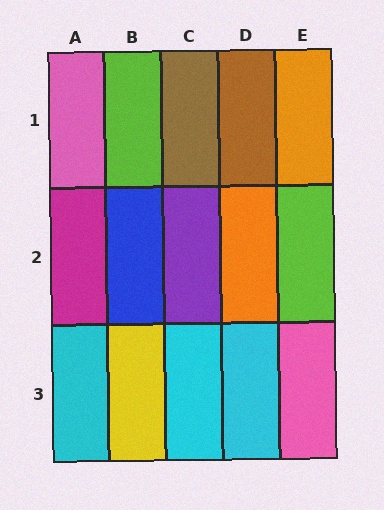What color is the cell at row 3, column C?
Cyan.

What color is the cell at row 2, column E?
Lime.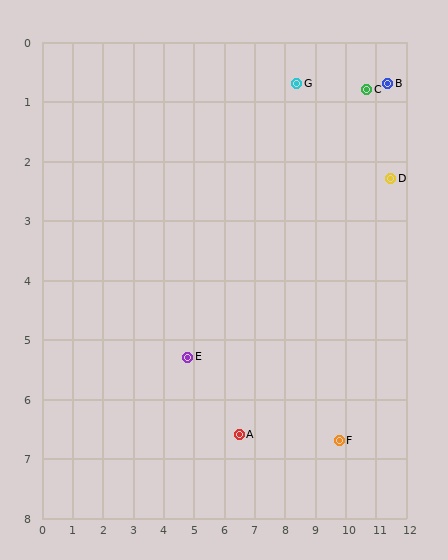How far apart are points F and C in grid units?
Points F and C are about 6.0 grid units apart.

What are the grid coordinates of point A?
Point A is at approximately (6.5, 6.6).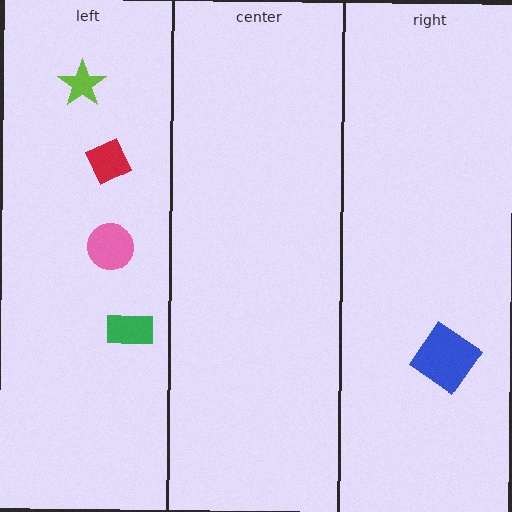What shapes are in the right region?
The blue diamond.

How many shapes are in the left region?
4.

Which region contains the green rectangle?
The left region.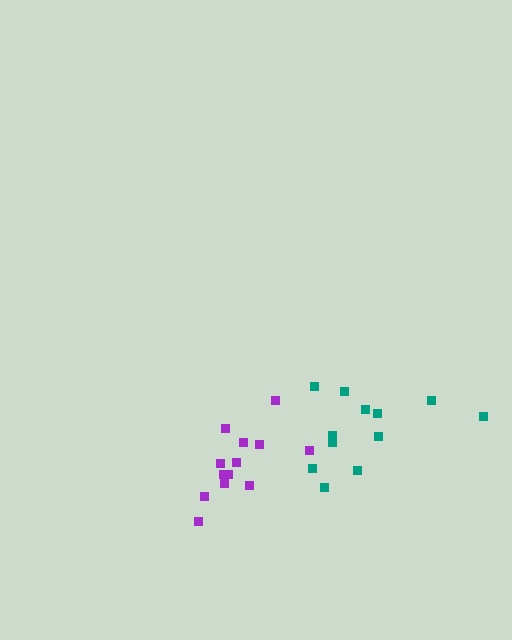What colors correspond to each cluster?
The clusters are colored: teal, purple.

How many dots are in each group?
Group 1: 12 dots, Group 2: 13 dots (25 total).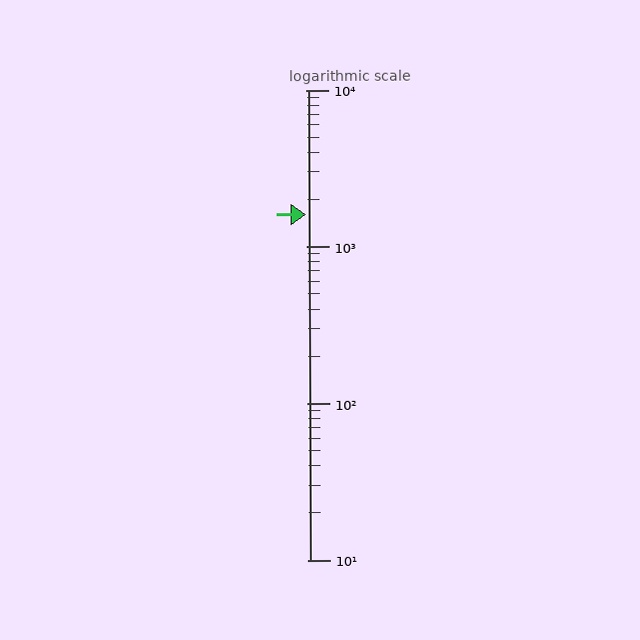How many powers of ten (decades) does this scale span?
The scale spans 3 decades, from 10 to 10000.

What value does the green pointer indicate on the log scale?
The pointer indicates approximately 1600.